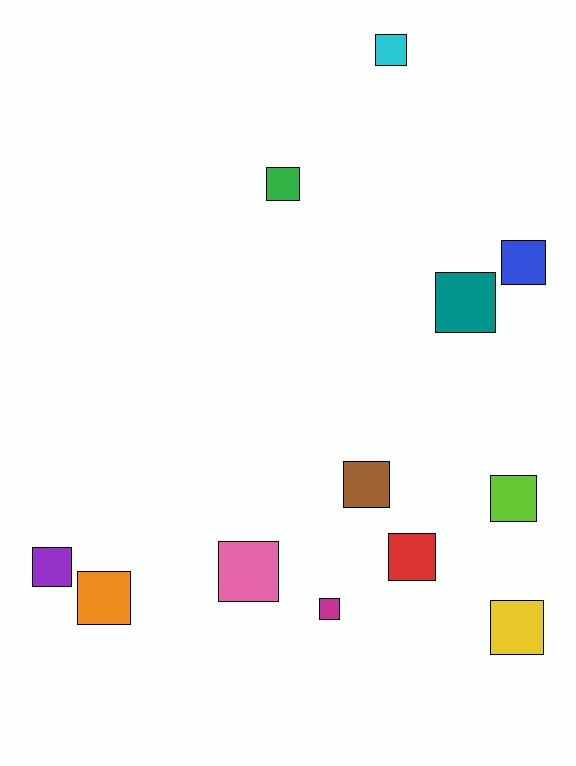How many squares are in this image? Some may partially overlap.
There are 12 squares.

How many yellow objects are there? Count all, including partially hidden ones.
There is 1 yellow object.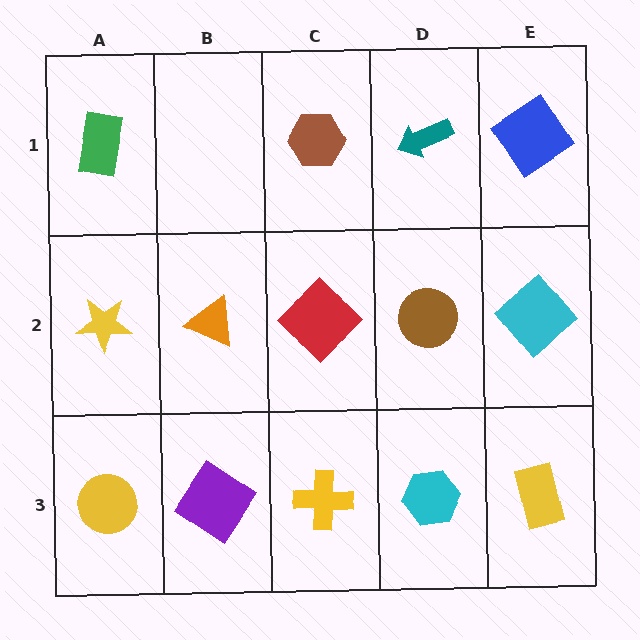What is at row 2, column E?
A cyan diamond.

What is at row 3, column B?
A purple diamond.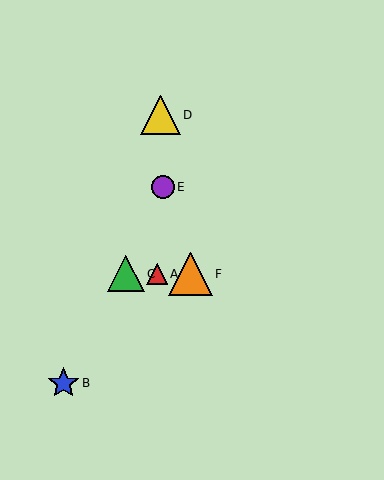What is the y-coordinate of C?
Object C is at y≈274.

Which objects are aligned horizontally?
Objects A, C, F are aligned horizontally.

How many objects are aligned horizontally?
3 objects (A, C, F) are aligned horizontally.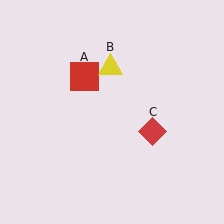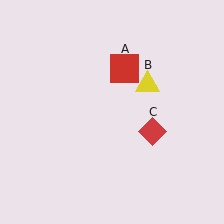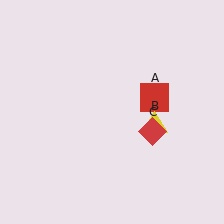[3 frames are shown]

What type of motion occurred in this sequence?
The red square (object A), yellow triangle (object B) rotated clockwise around the center of the scene.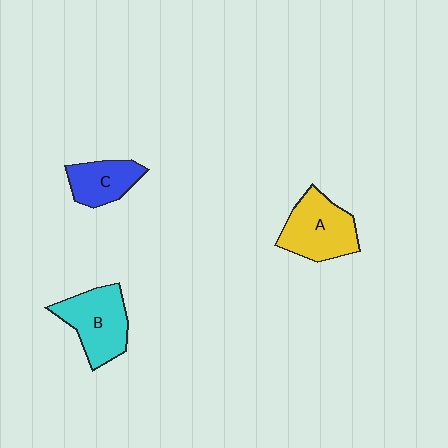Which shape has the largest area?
Shape B (cyan).